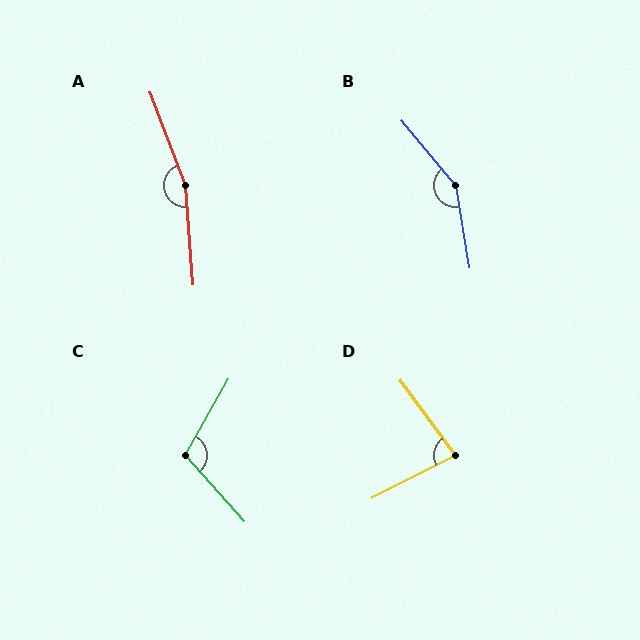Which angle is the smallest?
D, at approximately 81 degrees.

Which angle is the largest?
A, at approximately 164 degrees.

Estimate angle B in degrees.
Approximately 150 degrees.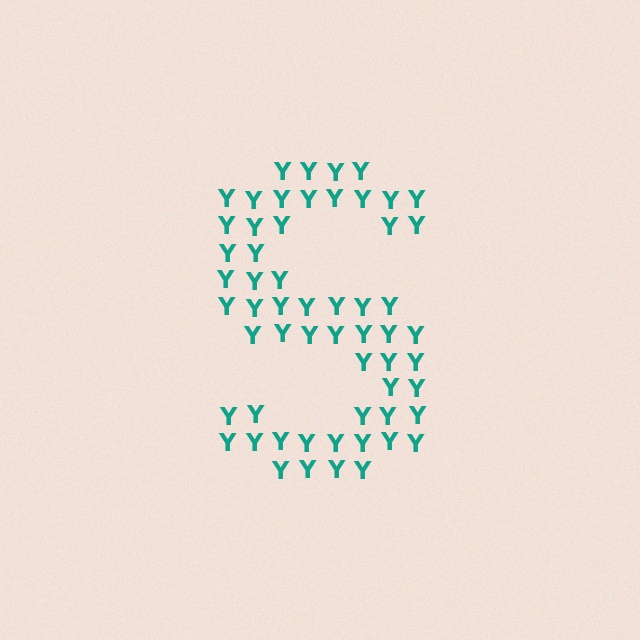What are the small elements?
The small elements are letter Y's.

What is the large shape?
The large shape is the letter S.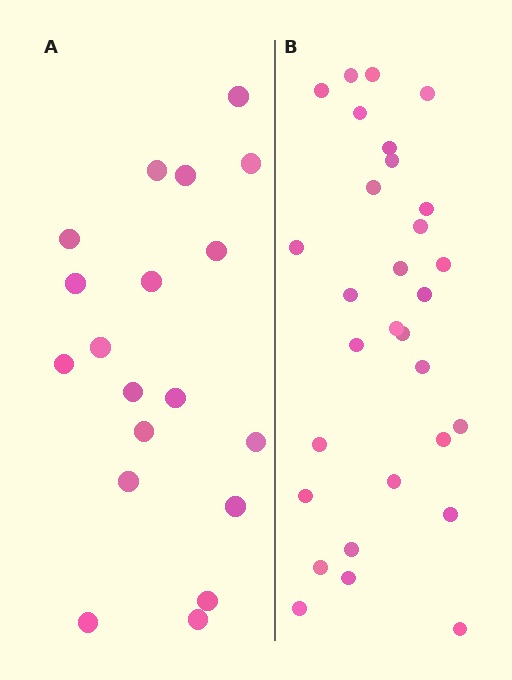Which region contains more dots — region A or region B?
Region B (the right region) has more dots.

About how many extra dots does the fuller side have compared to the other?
Region B has roughly 12 or so more dots than region A.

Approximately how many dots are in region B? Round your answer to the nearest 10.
About 30 dots.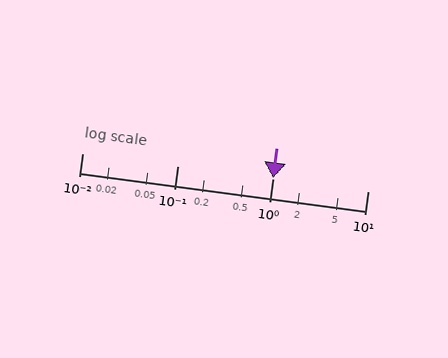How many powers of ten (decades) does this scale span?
The scale spans 3 decades, from 0.01 to 10.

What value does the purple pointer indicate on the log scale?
The pointer indicates approximately 1.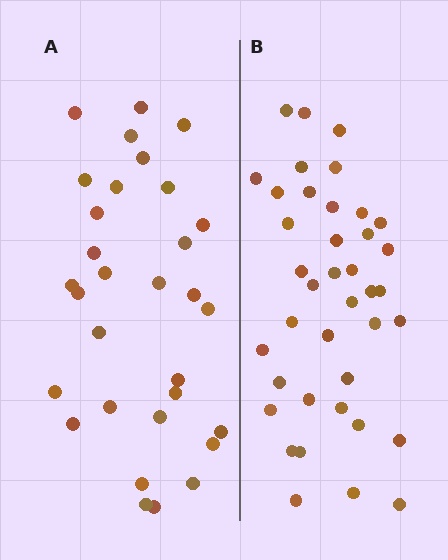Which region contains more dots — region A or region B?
Region B (the right region) has more dots.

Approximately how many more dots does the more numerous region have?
Region B has roughly 8 or so more dots than region A.